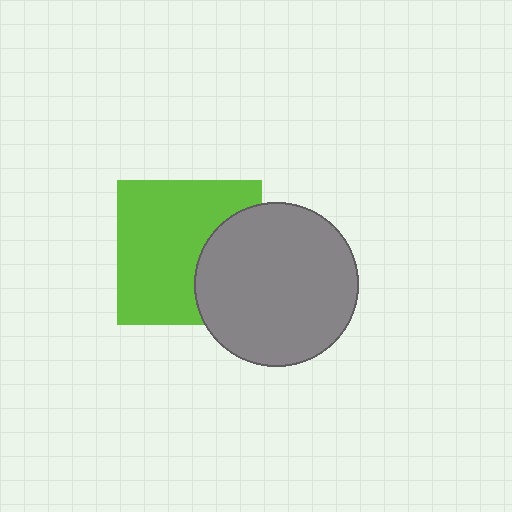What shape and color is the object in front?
The object in front is a gray circle.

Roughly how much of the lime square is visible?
Most of it is visible (roughly 68%).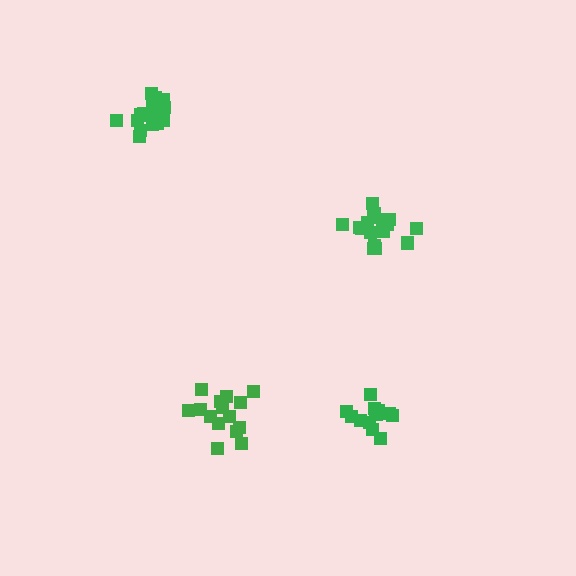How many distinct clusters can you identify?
There are 4 distinct clusters.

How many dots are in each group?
Group 1: 15 dots, Group 2: 18 dots, Group 3: 13 dots, Group 4: 18 dots (64 total).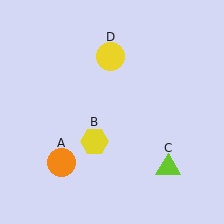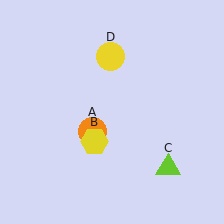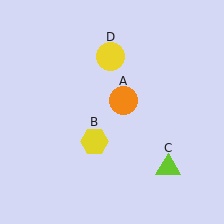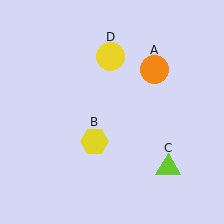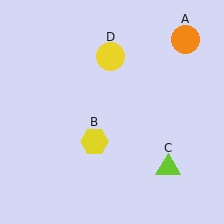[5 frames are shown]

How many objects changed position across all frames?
1 object changed position: orange circle (object A).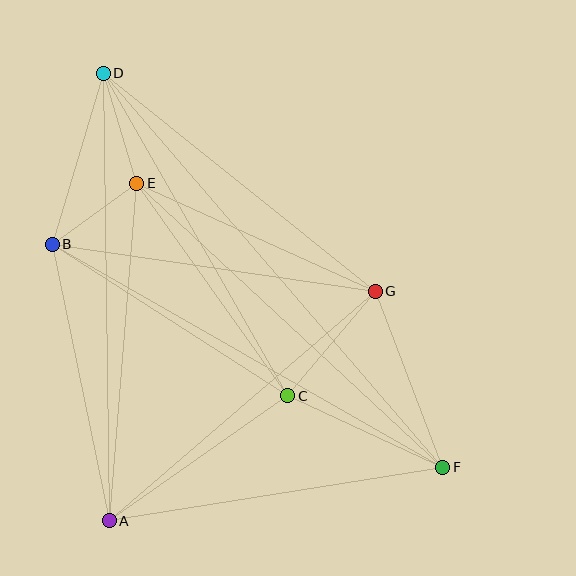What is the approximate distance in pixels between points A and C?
The distance between A and C is approximately 218 pixels.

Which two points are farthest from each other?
Points D and F are farthest from each other.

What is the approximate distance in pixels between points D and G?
The distance between D and G is approximately 349 pixels.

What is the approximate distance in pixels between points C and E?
The distance between C and E is approximately 261 pixels.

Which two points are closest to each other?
Points B and E are closest to each other.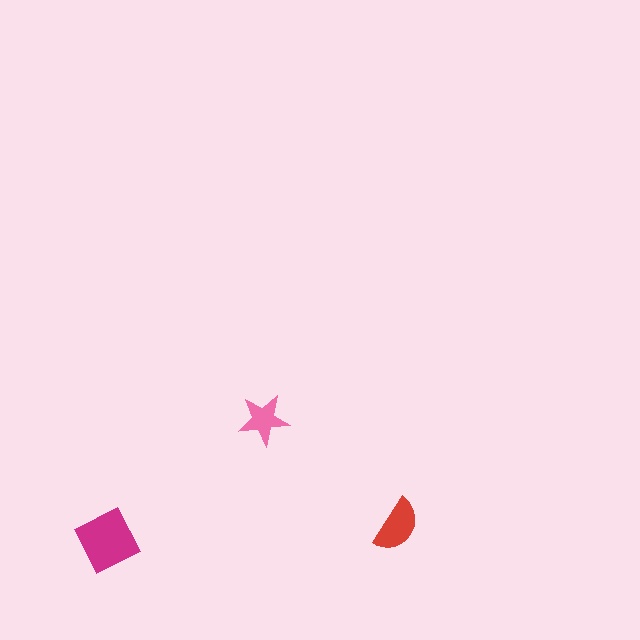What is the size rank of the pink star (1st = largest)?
3rd.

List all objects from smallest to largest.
The pink star, the red semicircle, the magenta diamond.